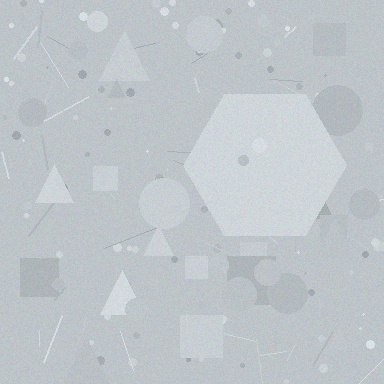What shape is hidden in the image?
A hexagon is hidden in the image.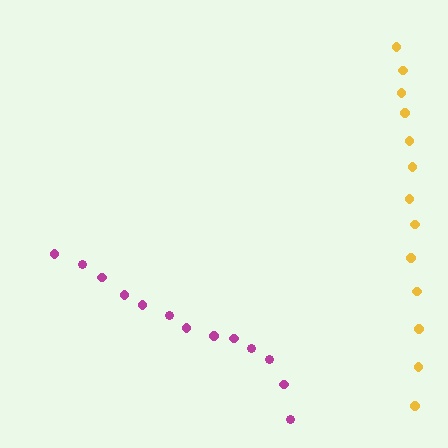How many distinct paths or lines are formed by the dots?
There are 2 distinct paths.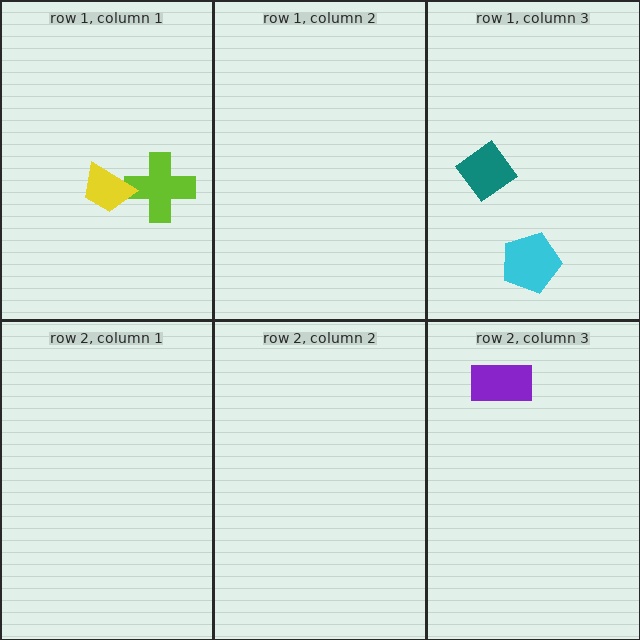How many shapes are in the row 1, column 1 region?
2.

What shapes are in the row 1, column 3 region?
The cyan pentagon, the teal diamond.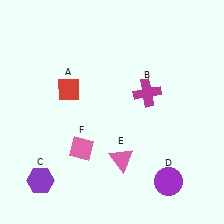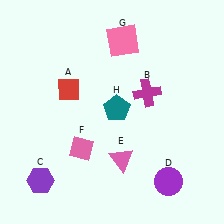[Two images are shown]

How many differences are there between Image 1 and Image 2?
There are 2 differences between the two images.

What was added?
A pink square (G), a teal pentagon (H) were added in Image 2.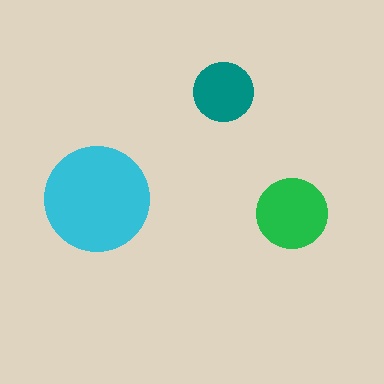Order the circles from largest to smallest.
the cyan one, the green one, the teal one.